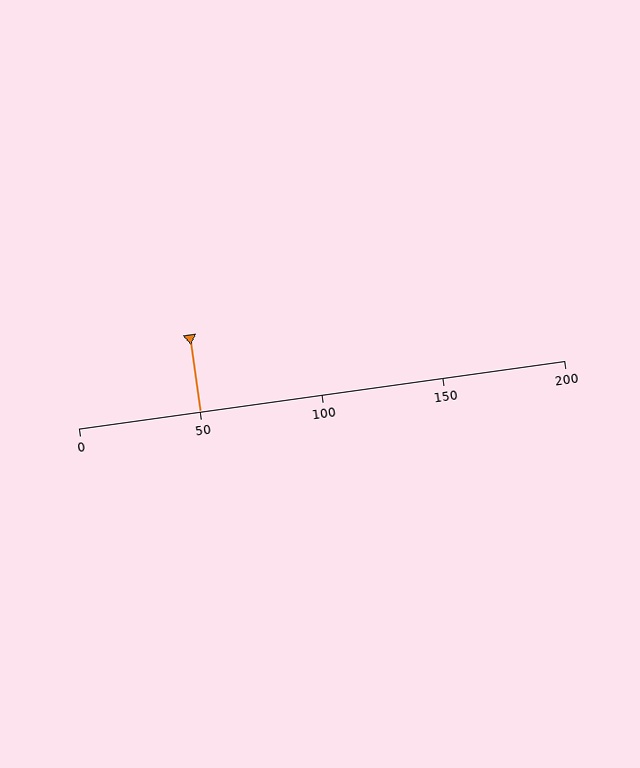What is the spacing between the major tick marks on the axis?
The major ticks are spaced 50 apart.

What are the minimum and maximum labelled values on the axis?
The axis runs from 0 to 200.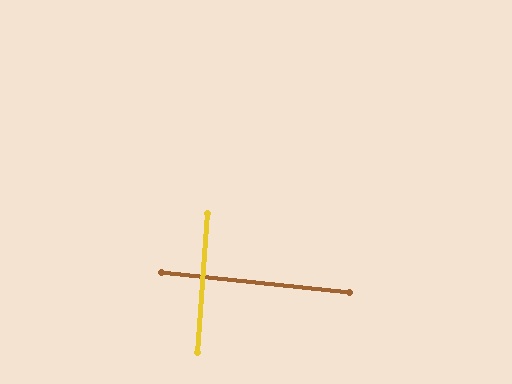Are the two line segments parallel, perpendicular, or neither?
Perpendicular — they meet at approximately 88°.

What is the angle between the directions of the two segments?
Approximately 88 degrees.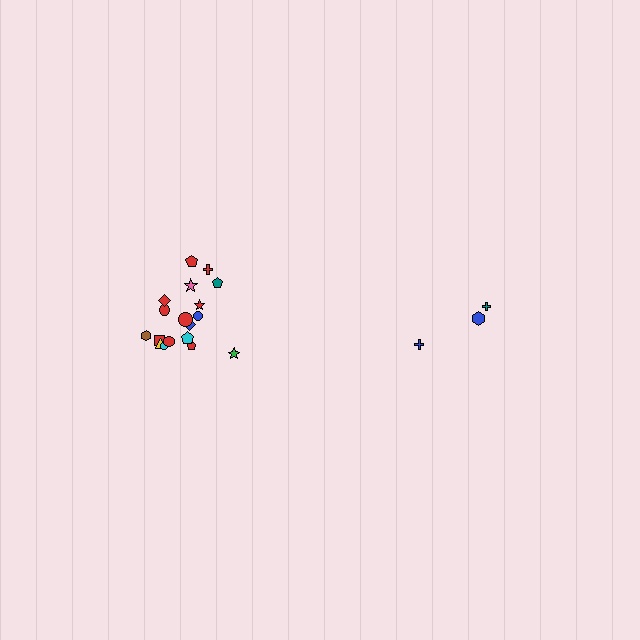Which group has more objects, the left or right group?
The left group.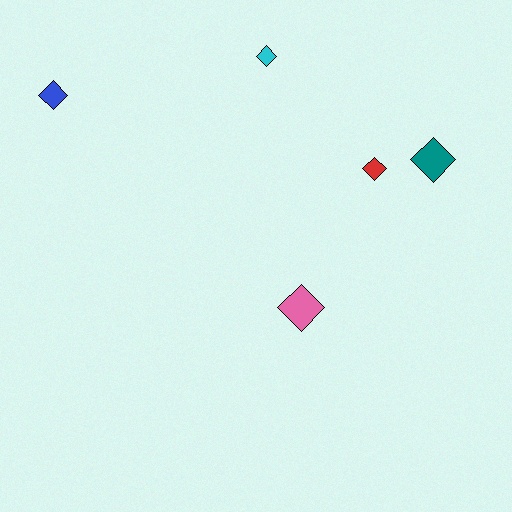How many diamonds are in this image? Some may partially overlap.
There are 5 diamonds.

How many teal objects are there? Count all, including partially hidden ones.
There is 1 teal object.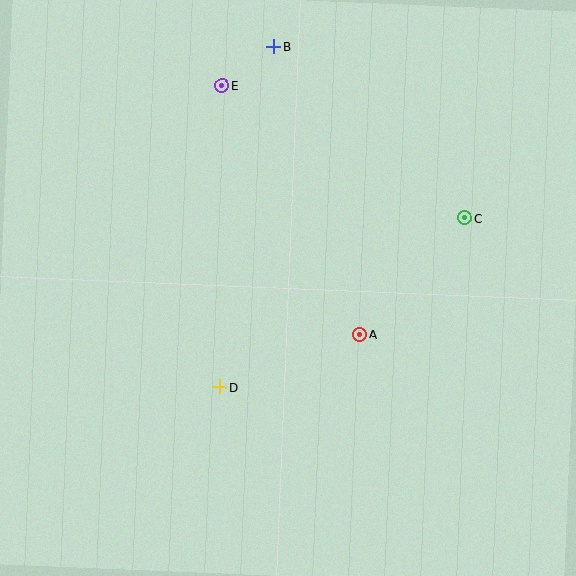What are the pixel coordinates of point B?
Point B is at (274, 46).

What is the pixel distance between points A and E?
The distance between A and E is 285 pixels.